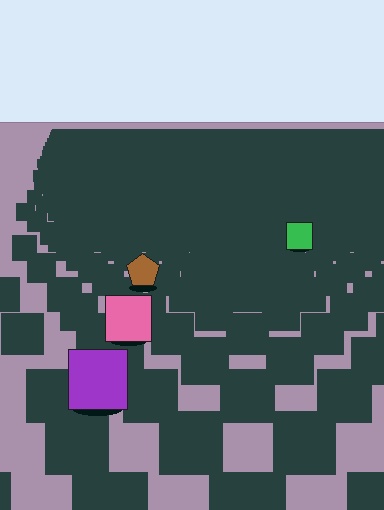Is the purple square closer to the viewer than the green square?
Yes. The purple square is closer — you can tell from the texture gradient: the ground texture is coarser near it.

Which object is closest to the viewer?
The purple square is closest. The texture marks near it are larger and more spread out.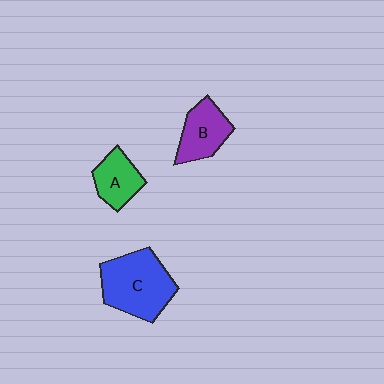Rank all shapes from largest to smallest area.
From largest to smallest: C (blue), B (purple), A (green).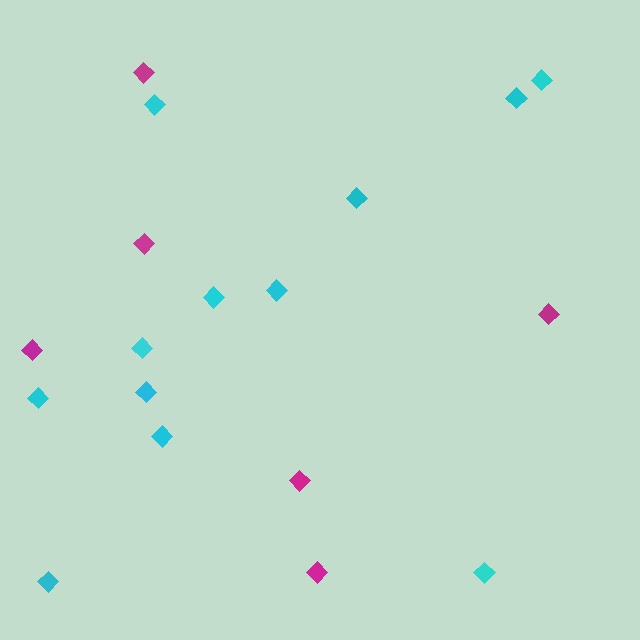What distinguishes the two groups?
There are 2 groups: one group of cyan diamonds (12) and one group of magenta diamonds (6).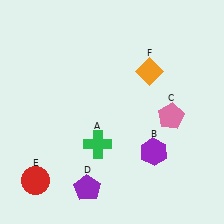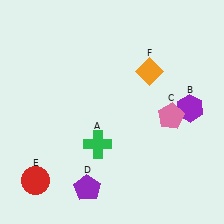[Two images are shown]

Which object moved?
The purple hexagon (B) moved up.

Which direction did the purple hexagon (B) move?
The purple hexagon (B) moved up.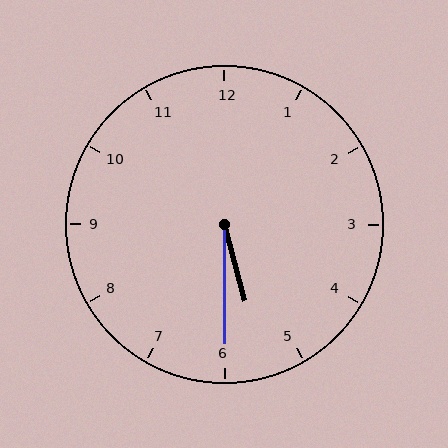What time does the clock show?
5:30.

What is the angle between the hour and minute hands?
Approximately 15 degrees.